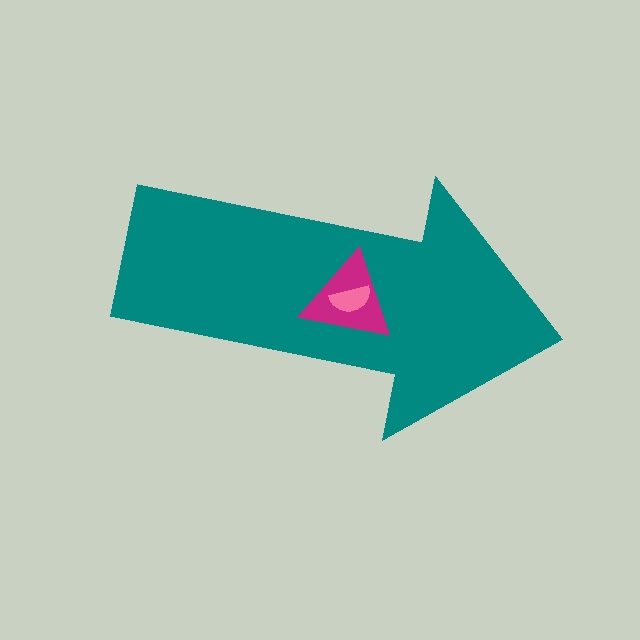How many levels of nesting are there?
3.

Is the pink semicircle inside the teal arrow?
Yes.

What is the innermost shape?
The pink semicircle.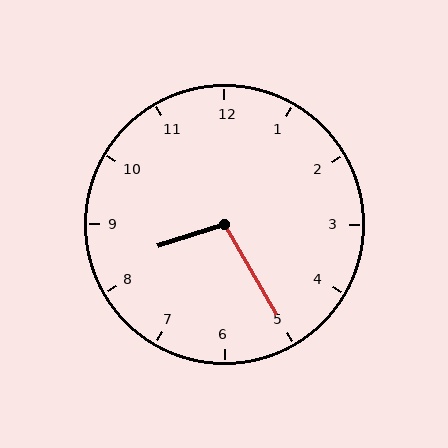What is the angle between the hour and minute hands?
Approximately 102 degrees.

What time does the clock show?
8:25.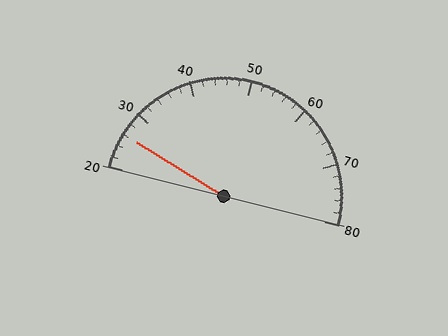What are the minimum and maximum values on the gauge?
The gauge ranges from 20 to 80.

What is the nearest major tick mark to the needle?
The nearest major tick mark is 30.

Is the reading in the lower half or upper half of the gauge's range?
The reading is in the lower half of the range (20 to 80).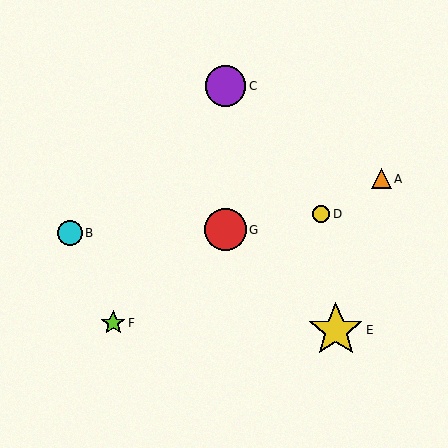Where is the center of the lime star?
The center of the lime star is at (113, 323).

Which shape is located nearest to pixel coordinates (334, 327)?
The yellow star (labeled E) at (336, 330) is nearest to that location.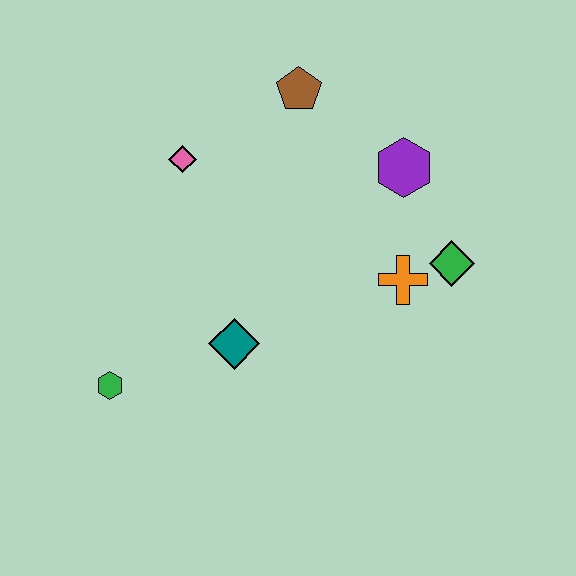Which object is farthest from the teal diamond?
The brown pentagon is farthest from the teal diamond.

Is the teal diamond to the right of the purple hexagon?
No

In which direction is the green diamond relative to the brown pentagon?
The green diamond is below the brown pentagon.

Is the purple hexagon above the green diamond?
Yes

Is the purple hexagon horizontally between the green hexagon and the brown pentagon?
No